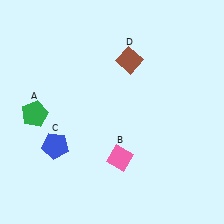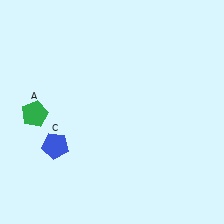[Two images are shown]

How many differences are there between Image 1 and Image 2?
There are 2 differences between the two images.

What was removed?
The brown diamond (D), the pink diamond (B) were removed in Image 2.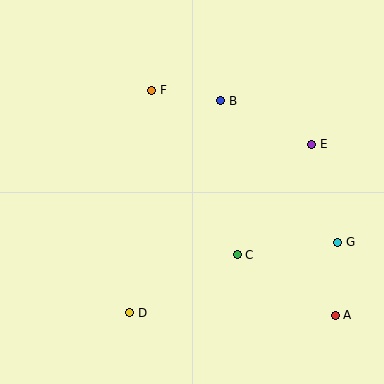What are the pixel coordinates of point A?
Point A is at (335, 315).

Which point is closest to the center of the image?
Point C at (237, 255) is closest to the center.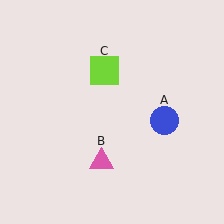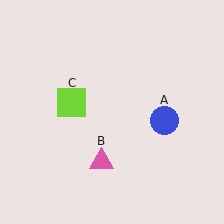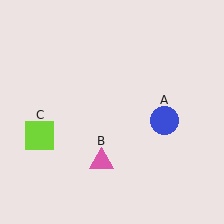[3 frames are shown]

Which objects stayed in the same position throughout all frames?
Blue circle (object A) and pink triangle (object B) remained stationary.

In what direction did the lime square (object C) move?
The lime square (object C) moved down and to the left.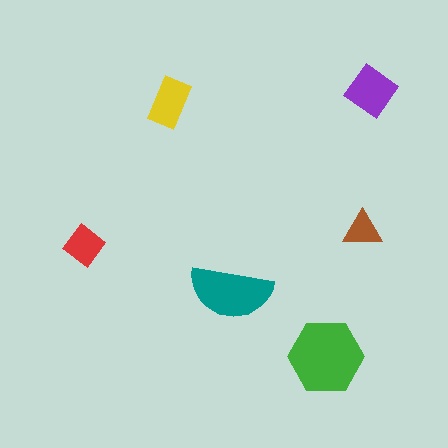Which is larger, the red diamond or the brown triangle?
The red diamond.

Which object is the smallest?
The brown triangle.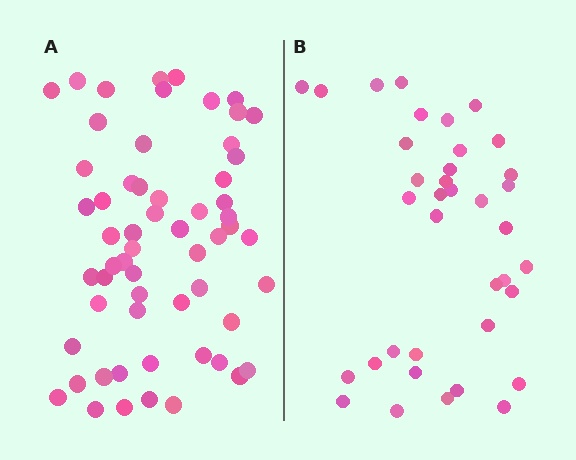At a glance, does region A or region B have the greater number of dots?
Region A (the left region) has more dots.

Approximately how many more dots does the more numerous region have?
Region A has approximately 20 more dots than region B.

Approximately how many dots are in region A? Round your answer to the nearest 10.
About 60 dots. (The exact count is 59, which rounds to 60.)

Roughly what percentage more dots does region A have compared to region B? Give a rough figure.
About 60% more.